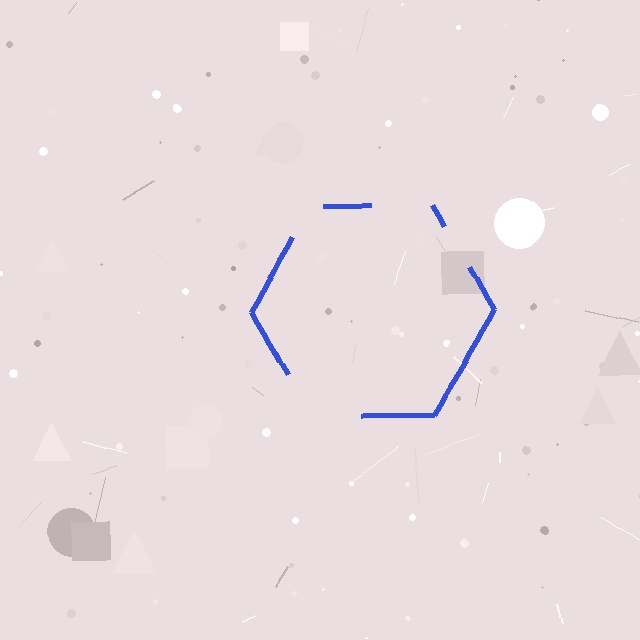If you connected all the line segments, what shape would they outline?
They would outline a hexagon.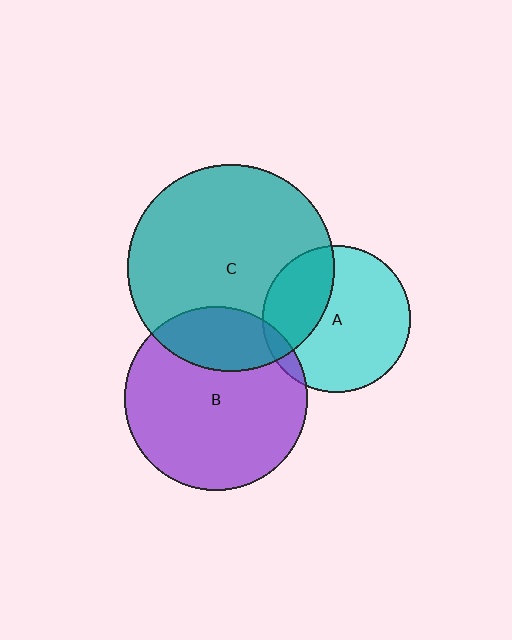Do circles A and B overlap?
Yes.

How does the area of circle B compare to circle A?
Approximately 1.6 times.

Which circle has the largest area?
Circle C (teal).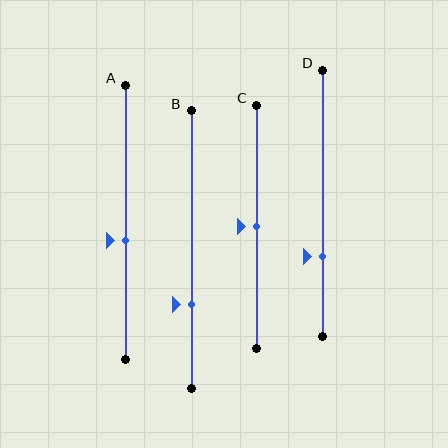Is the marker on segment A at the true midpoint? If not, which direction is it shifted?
No, the marker on segment A is shifted downward by about 7% of the segment length.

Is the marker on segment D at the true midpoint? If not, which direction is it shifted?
No, the marker on segment D is shifted downward by about 20% of the segment length.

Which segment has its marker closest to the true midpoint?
Segment C has its marker closest to the true midpoint.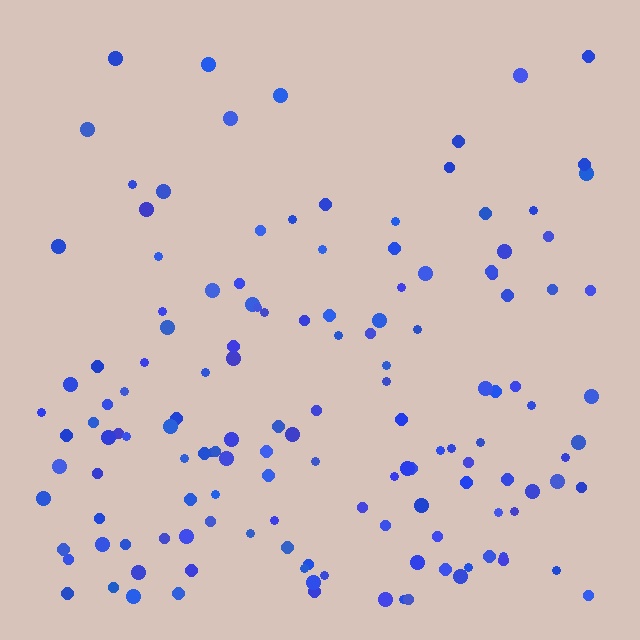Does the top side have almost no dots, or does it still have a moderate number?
Still a moderate number, just noticeably fewer than the bottom.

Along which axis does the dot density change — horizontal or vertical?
Vertical.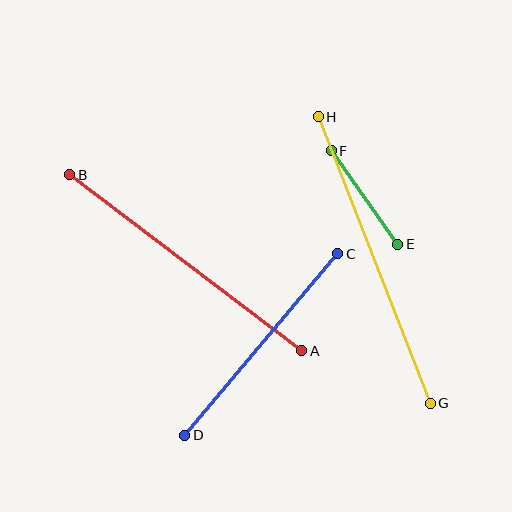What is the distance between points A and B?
The distance is approximately 291 pixels.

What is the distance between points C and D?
The distance is approximately 237 pixels.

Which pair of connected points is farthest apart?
Points G and H are farthest apart.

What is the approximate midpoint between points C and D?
The midpoint is at approximately (261, 344) pixels.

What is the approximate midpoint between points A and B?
The midpoint is at approximately (186, 263) pixels.